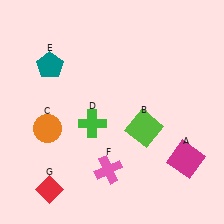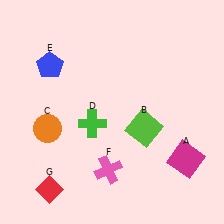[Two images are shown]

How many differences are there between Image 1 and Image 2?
There is 1 difference between the two images.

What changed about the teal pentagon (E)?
In Image 1, E is teal. In Image 2, it changed to blue.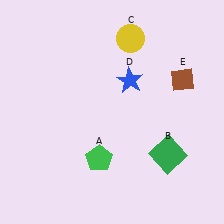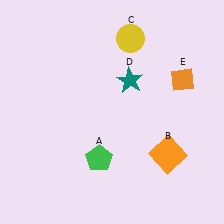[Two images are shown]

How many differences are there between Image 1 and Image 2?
There are 3 differences between the two images.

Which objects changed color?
B changed from green to orange. D changed from blue to teal. E changed from brown to orange.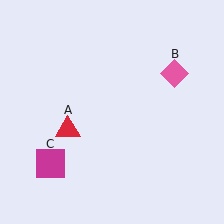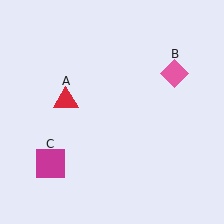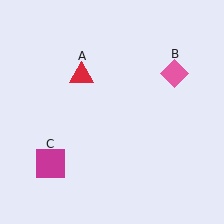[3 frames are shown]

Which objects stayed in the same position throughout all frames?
Pink diamond (object B) and magenta square (object C) remained stationary.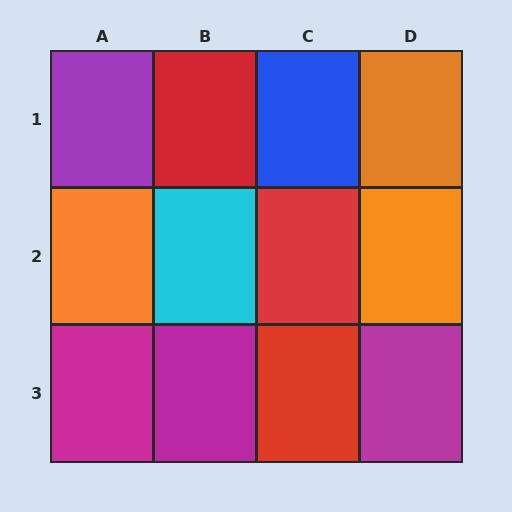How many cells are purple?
1 cell is purple.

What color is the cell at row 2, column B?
Cyan.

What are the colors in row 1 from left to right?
Purple, red, blue, orange.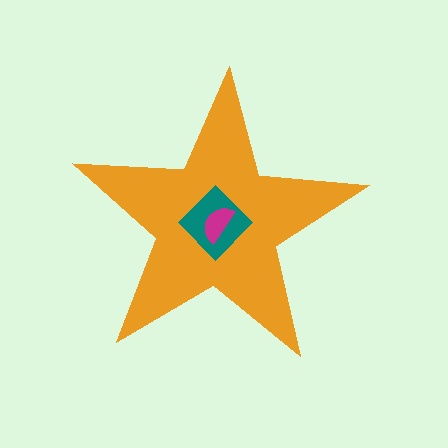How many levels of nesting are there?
3.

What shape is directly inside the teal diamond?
The magenta semicircle.